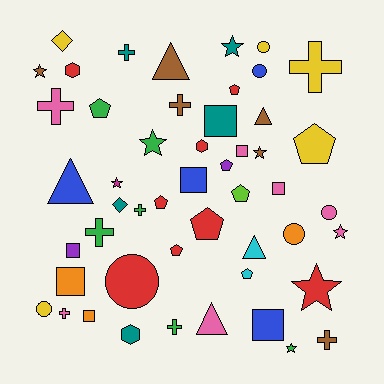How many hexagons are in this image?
There are 3 hexagons.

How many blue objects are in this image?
There are 4 blue objects.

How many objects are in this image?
There are 50 objects.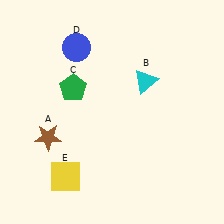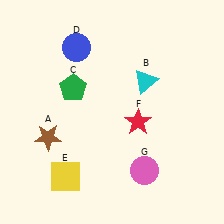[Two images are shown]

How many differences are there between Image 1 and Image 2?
There are 2 differences between the two images.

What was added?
A red star (F), a pink circle (G) were added in Image 2.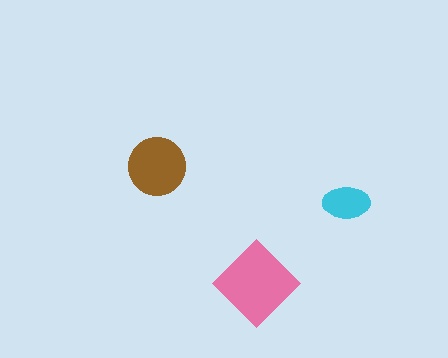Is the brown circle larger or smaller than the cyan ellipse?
Larger.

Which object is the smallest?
The cyan ellipse.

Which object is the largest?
The pink diamond.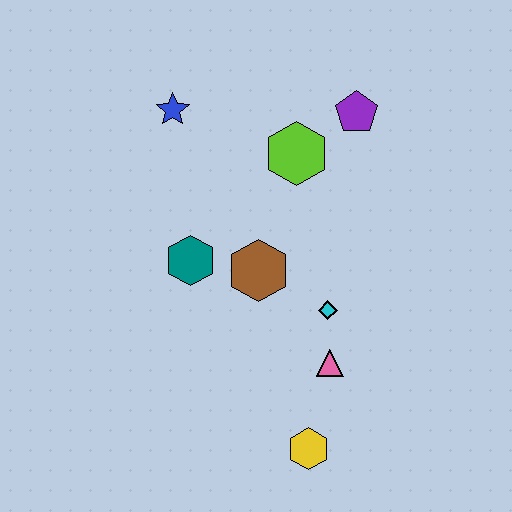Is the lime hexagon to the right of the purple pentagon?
No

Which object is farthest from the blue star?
The yellow hexagon is farthest from the blue star.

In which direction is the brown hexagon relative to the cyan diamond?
The brown hexagon is to the left of the cyan diamond.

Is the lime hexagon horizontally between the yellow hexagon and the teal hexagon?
Yes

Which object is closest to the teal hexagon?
The brown hexagon is closest to the teal hexagon.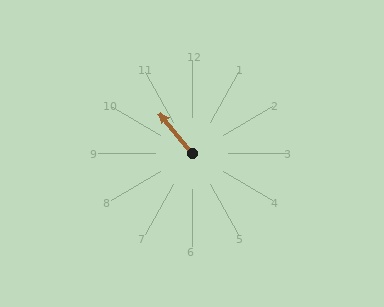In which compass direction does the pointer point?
Northwest.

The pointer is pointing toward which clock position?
Roughly 11 o'clock.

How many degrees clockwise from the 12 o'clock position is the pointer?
Approximately 321 degrees.